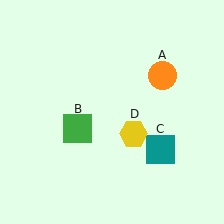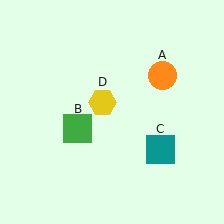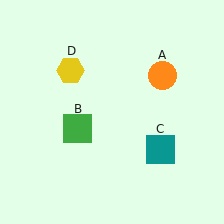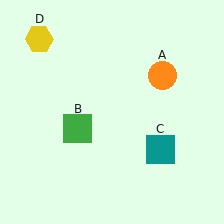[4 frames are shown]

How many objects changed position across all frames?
1 object changed position: yellow hexagon (object D).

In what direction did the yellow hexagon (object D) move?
The yellow hexagon (object D) moved up and to the left.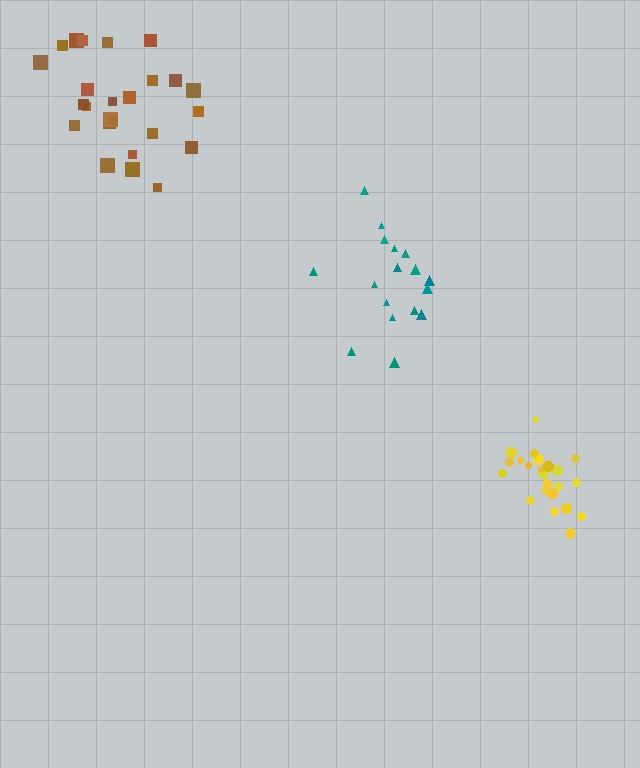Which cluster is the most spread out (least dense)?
Teal.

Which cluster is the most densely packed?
Yellow.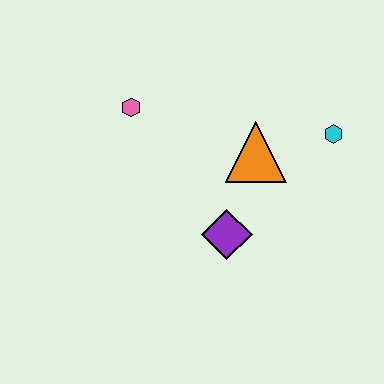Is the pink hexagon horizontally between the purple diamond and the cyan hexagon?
No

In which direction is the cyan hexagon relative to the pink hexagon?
The cyan hexagon is to the right of the pink hexagon.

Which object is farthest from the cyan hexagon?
The pink hexagon is farthest from the cyan hexagon.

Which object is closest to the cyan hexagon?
The orange triangle is closest to the cyan hexagon.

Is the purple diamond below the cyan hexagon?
Yes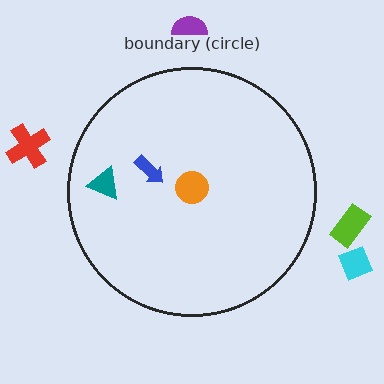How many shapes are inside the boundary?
3 inside, 4 outside.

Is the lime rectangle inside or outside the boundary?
Outside.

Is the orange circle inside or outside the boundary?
Inside.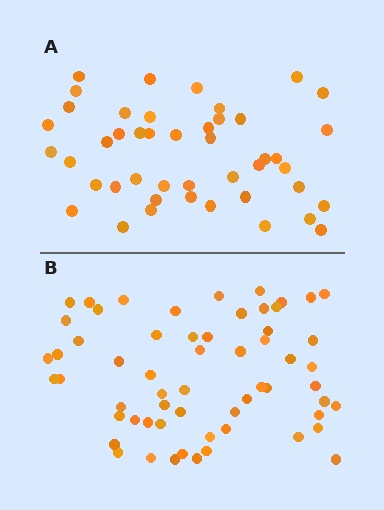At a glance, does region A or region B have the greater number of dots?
Region B (the bottom region) has more dots.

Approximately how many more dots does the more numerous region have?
Region B has approximately 15 more dots than region A.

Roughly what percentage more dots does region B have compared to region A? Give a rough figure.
About 35% more.